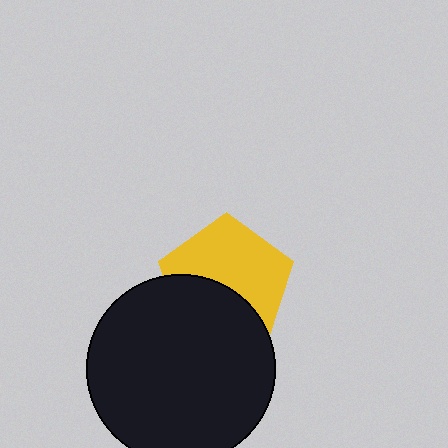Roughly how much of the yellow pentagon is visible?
About half of it is visible (roughly 59%).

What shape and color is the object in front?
The object in front is a black circle.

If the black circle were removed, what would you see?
You would see the complete yellow pentagon.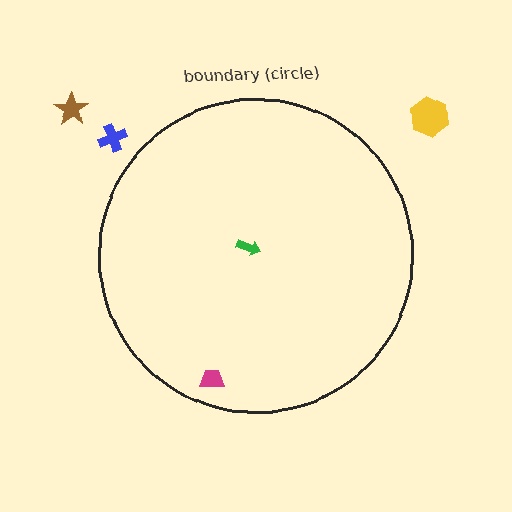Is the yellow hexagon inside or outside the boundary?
Outside.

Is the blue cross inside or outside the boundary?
Outside.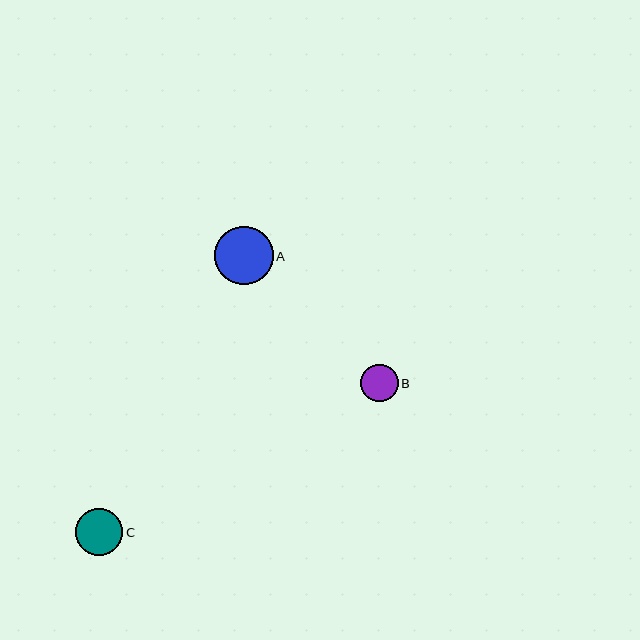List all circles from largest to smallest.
From largest to smallest: A, C, B.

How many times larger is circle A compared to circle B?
Circle A is approximately 1.6 times the size of circle B.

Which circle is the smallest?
Circle B is the smallest with a size of approximately 37 pixels.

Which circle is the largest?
Circle A is the largest with a size of approximately 58 pixels.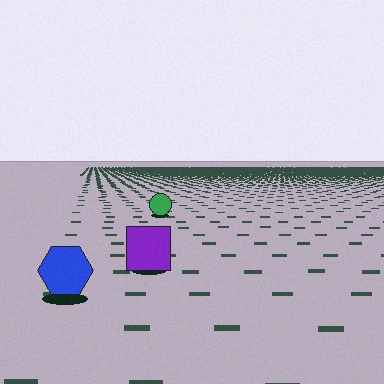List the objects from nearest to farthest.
From nearest to farthest: the blue hexagon, the purple square, the green circle.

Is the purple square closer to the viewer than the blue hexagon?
No. The blue hexagon is closer — you can tell from the texture gradient: the ground texture is coarser near it.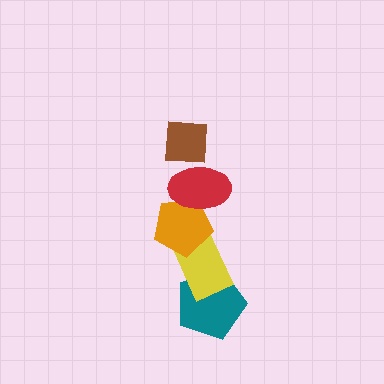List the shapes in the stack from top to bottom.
From top to bottom: the brown square, the red ellipse, the orange pentagon, the yellow rectangle, the teal pentagon.